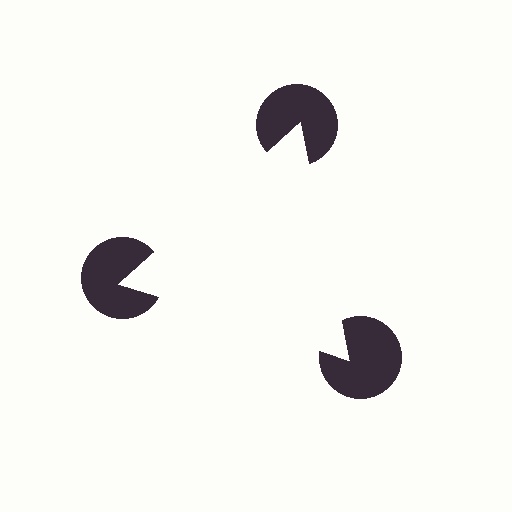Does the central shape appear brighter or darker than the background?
It typically appears slightly brighter than the background, even though no actual brightness change is drawn.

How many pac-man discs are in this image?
There are 3 — one at each vertex of the illusory triangle.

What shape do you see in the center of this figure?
An illusory triangle — its edges are inferred from the aligned wedge cuts in the pac-man discs, not physically drawn.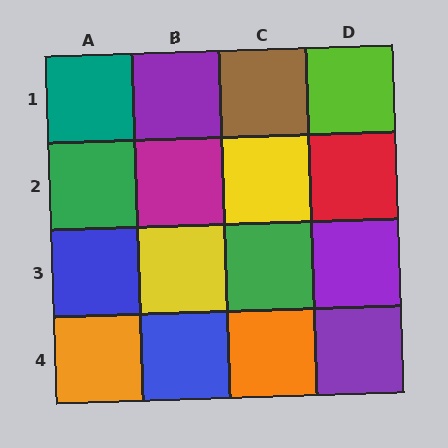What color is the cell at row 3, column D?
Purple.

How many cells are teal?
1 cell is teal.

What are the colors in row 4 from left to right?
Orange, blue, orange, purple.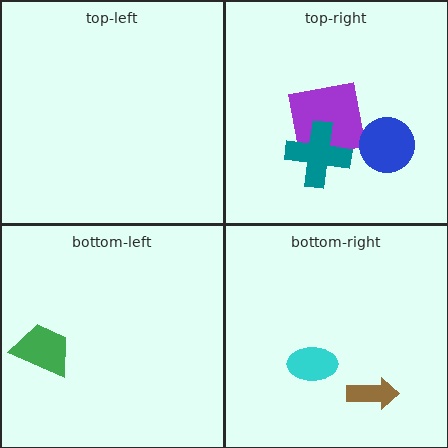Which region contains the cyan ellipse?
The bottom-right region.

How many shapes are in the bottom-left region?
1.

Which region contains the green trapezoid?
The bottom-left region.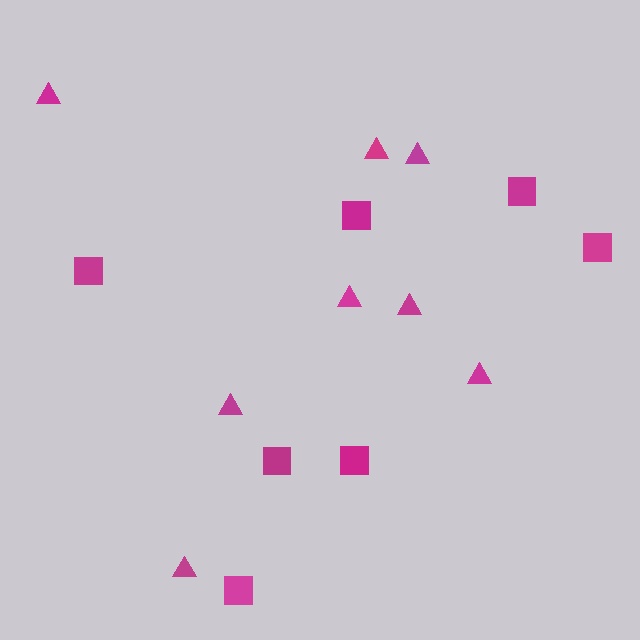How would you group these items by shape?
There are 2 groups: one group of squares (7) and one group of triangles (8).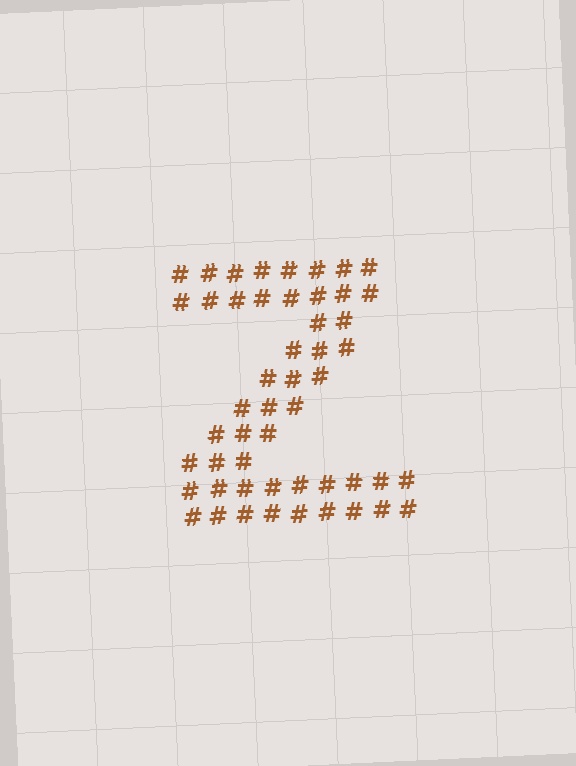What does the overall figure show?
The overall figure shows the letter Z.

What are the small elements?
The small elements are hash symbols.